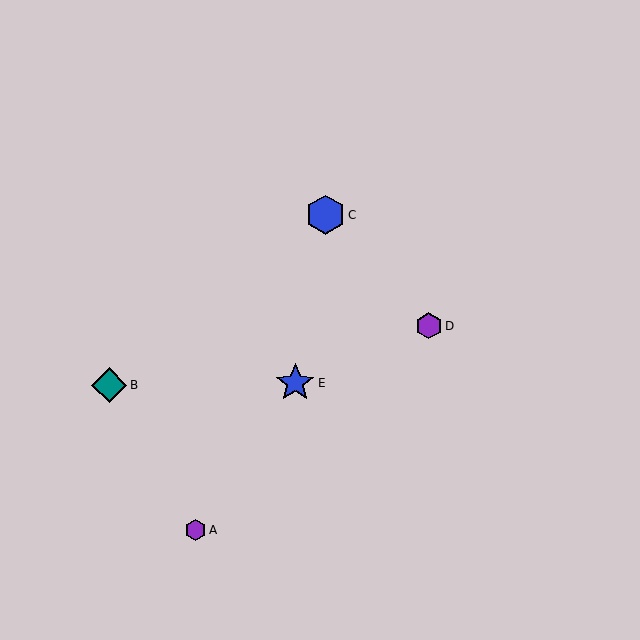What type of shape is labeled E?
Shape E is a blue star.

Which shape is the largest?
The blue hexagon (labeled C) is the largest.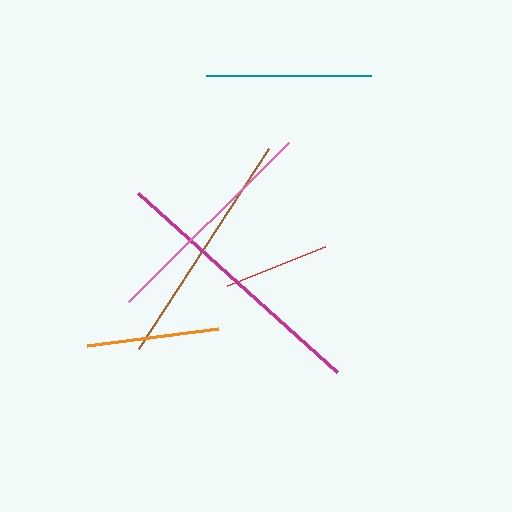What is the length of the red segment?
The red segment is approximately 105 pixels long.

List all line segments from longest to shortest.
From longest to shortest: magenta, brown, pink, teal, orange, red.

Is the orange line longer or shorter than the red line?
The orange line is longer than the red line.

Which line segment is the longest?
The magenta line is the longest at approximately 267 pixels.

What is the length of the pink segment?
The pink segment is approximately 225 pixels long.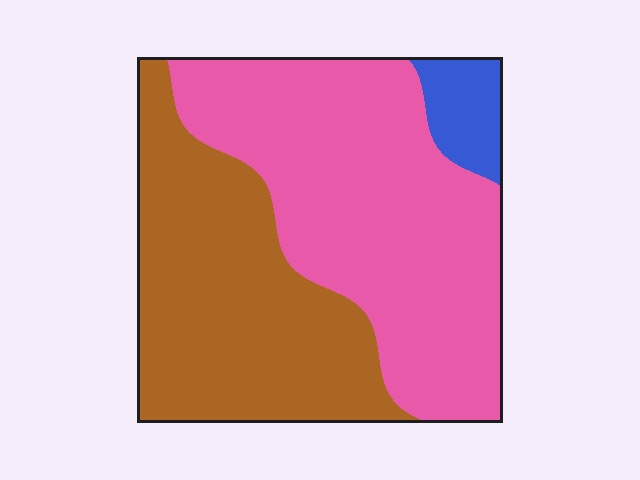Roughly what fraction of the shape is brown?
Brown covers around 40% of the shape.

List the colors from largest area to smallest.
From largest to smallest: pink, brown, blue.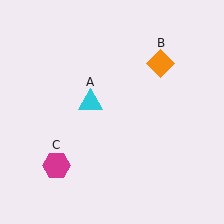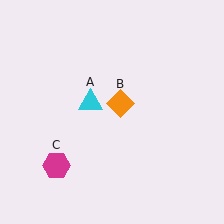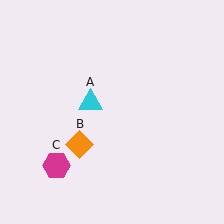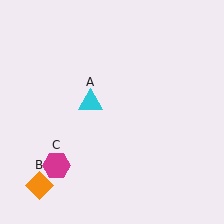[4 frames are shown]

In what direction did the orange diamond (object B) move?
The orange diamond (object B) moved down and to the left.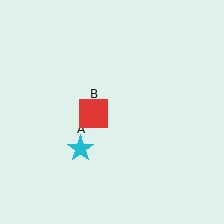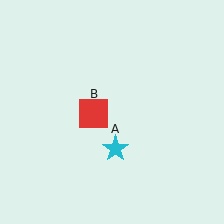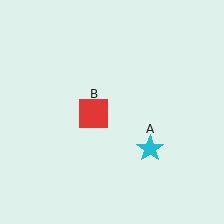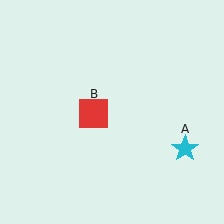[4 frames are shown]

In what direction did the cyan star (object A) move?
The cyan star (object A) moved right.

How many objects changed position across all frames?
1 object changed position: cyan star (object A).